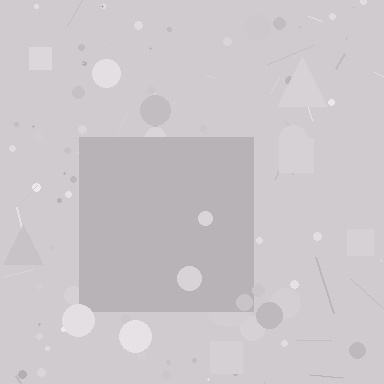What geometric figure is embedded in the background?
A square is embedded in the background.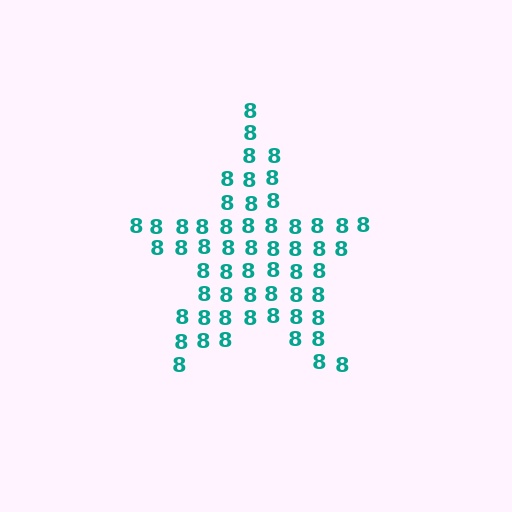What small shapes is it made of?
It is made of small digit 8's.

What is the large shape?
The large shape is a star.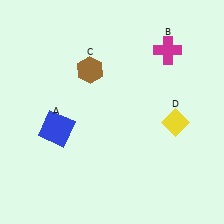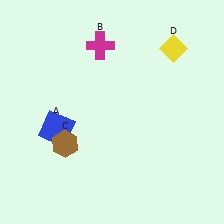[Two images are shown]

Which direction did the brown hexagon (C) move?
The brown hexagon (C) moved down.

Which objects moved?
The objects that moved are: the magenta cross (B), the brown hexagon (C), the yellow diamond (D).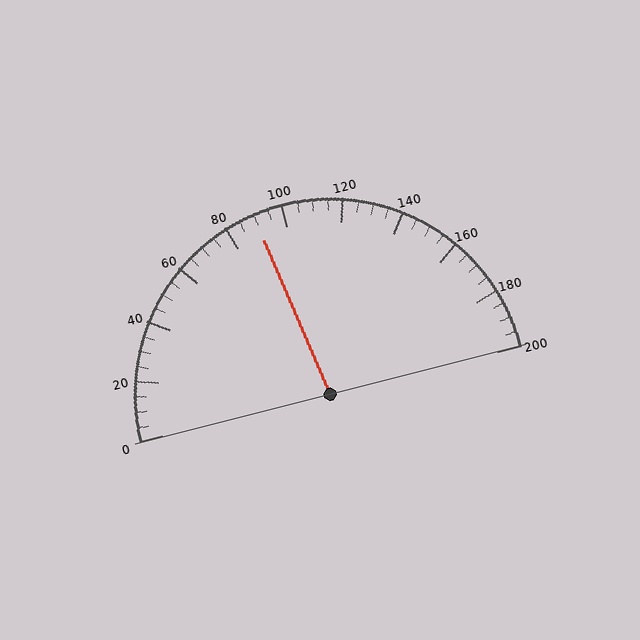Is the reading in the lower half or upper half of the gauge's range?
The reading is in the lower half of the range (0 to 200).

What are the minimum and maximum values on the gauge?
The gauge ranges from 0 to 200.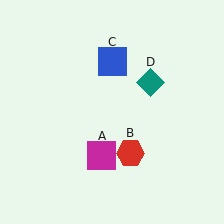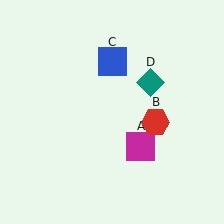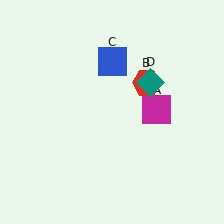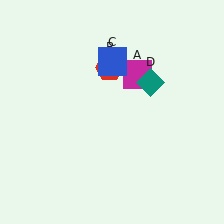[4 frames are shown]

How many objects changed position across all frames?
2 objects changed position: magenta square (object A), red hexagon (object B).